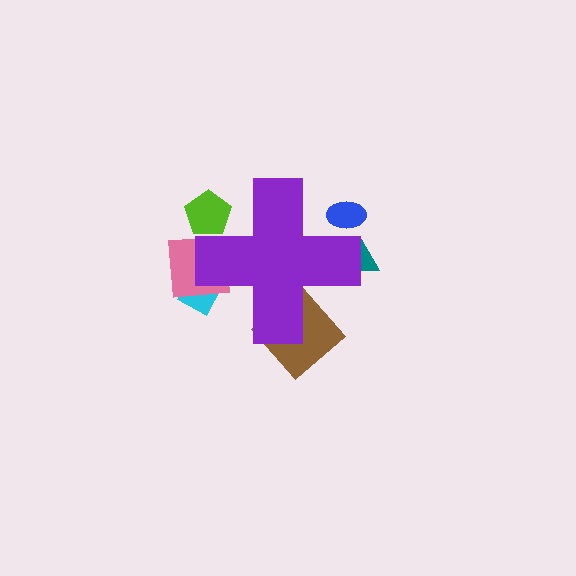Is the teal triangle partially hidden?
Yes, the teal triangle is partially hidden behind the purple cross.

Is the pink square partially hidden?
Yes, the pink square is partially hidden behind the purple cross.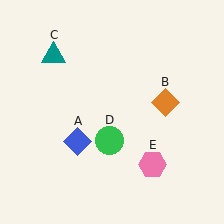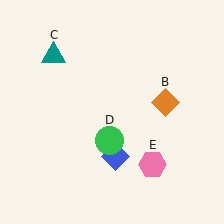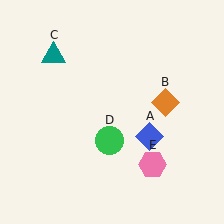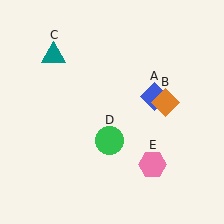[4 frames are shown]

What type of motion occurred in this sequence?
The blue diamond (object A) rotated counterclockwise around the center of the scene.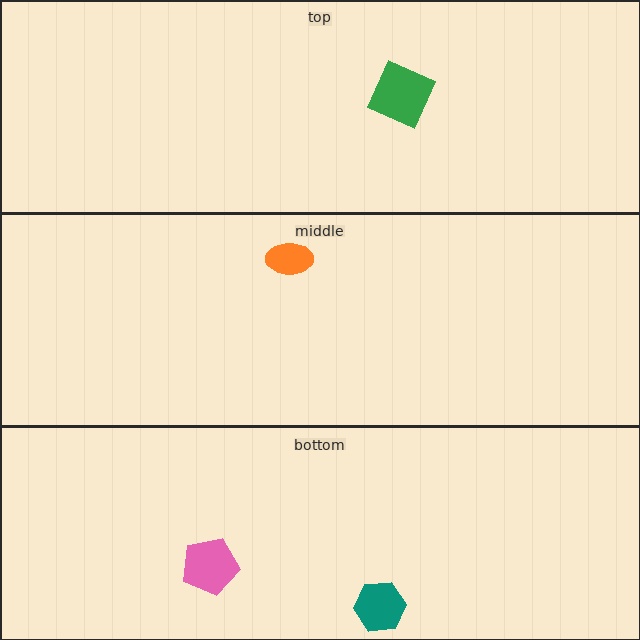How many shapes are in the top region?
1.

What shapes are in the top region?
The green square.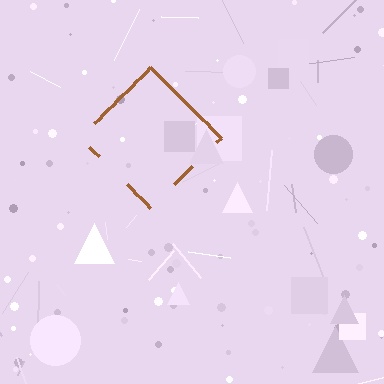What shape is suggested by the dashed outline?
The dashed outline suggests a diamond.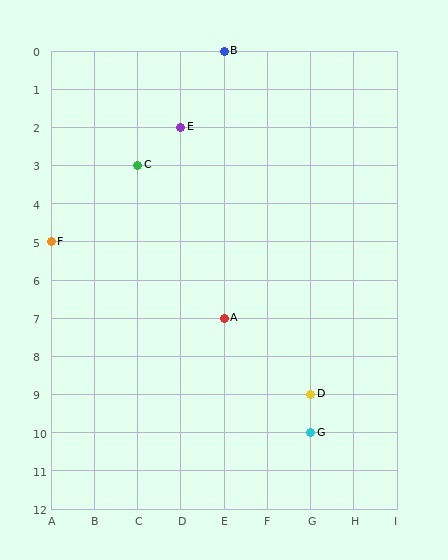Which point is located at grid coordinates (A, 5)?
Point F is at (A, 5).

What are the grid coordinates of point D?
Point D is at grid coordinates (G, 9).